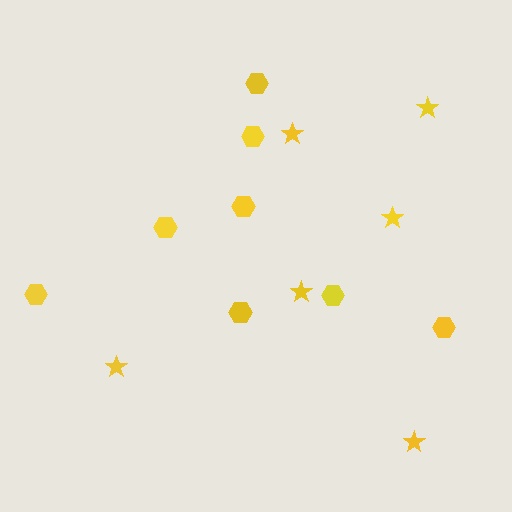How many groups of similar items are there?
There are 2 groups: one group of stars (6) and one group of hexagons (8).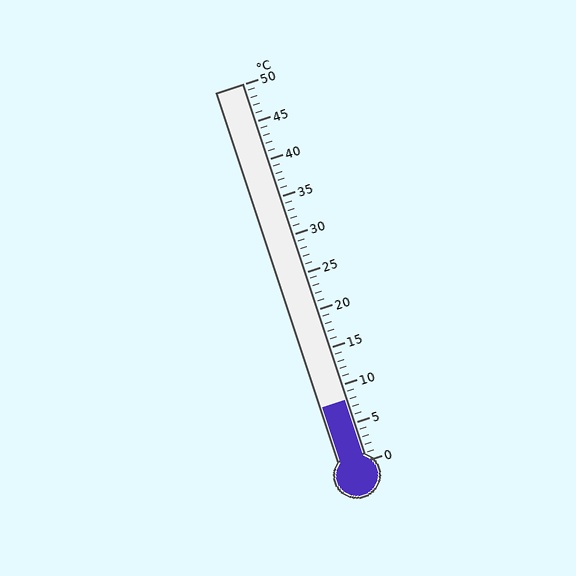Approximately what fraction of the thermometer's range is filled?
The thermometer is filled to approximately 15% of its range.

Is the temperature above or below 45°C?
The temperature is below 45°C.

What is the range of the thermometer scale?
The thermometer scale ranges from 0°C to 50°C.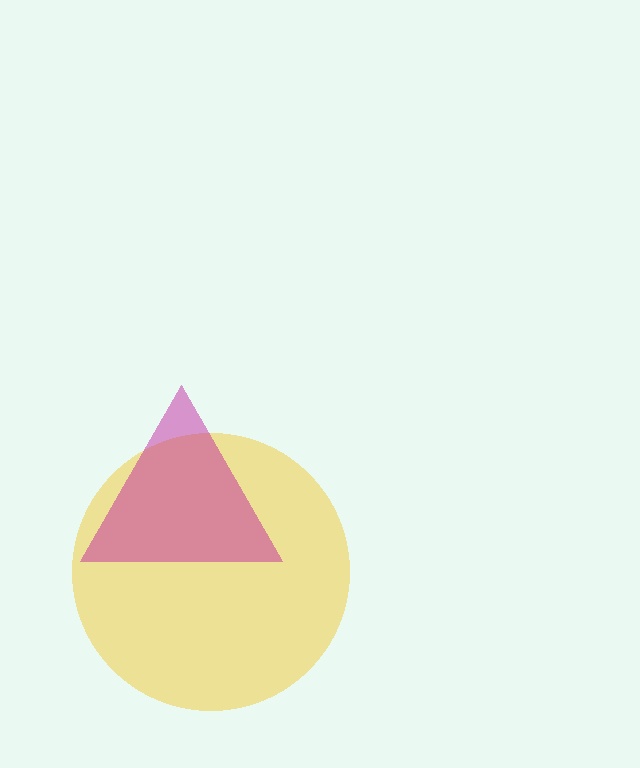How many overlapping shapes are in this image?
There are 2 overlapping shapes in the image.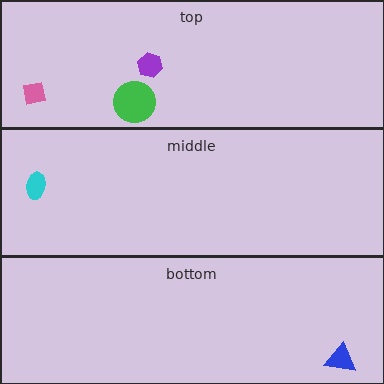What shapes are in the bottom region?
The blue triangle.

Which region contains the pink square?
The top region.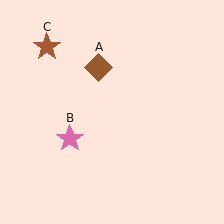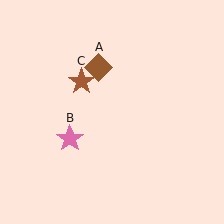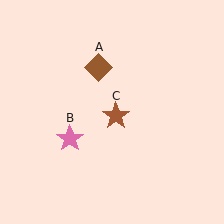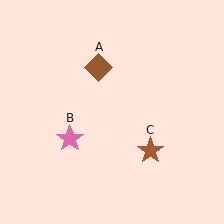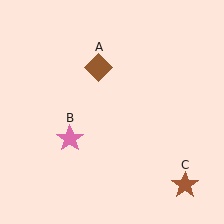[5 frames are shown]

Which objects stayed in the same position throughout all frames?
Brown diamond (object A) and pink star (object B) remained stationary.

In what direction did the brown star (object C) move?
The brown star (object C) moved down and to the right.